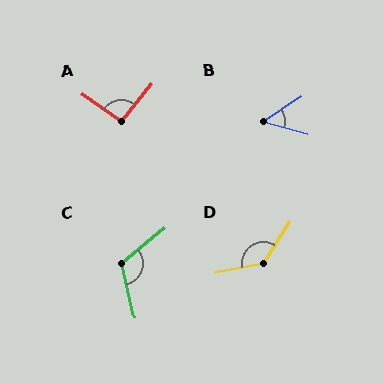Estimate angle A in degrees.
Approximately 94 degrees.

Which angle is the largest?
D, at approximately 134 degrees.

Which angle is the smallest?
B, at approximately 50 degrees.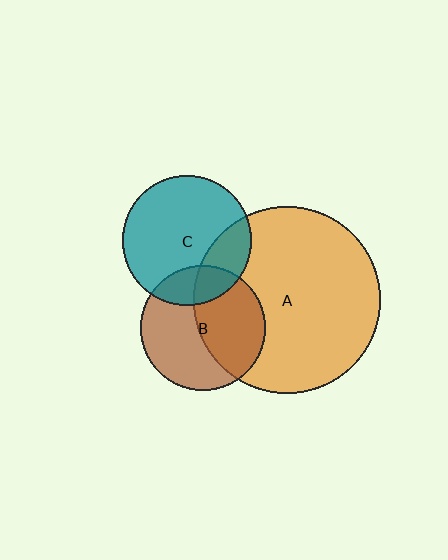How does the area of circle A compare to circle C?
Approximately 2.1 times.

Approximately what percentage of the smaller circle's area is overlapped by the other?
Approximately 20%.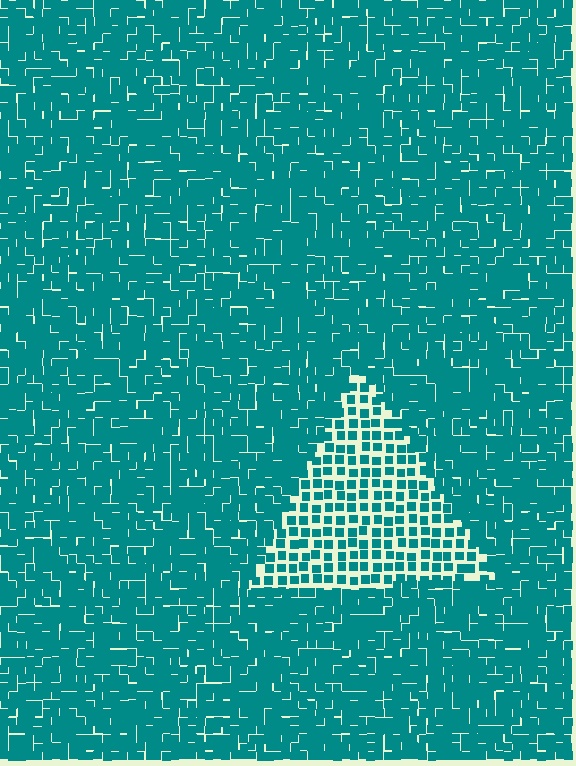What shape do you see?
I see a triangle.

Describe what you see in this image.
The image contains small teal elements arranged at two different densities. A triangle-shaped region is visible where the elements are less densely packed than the surrounding area.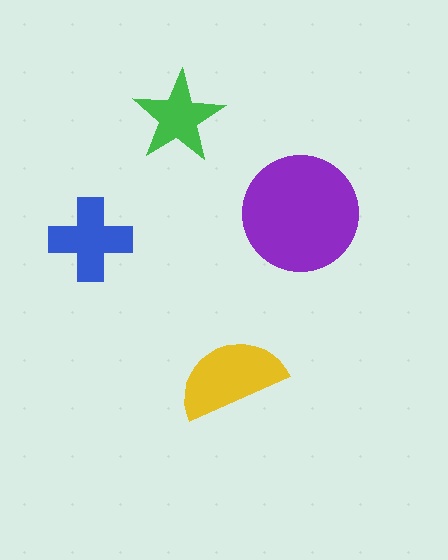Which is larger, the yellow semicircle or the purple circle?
The purple circle.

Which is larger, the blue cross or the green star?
The blue cross.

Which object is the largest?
The purple circle.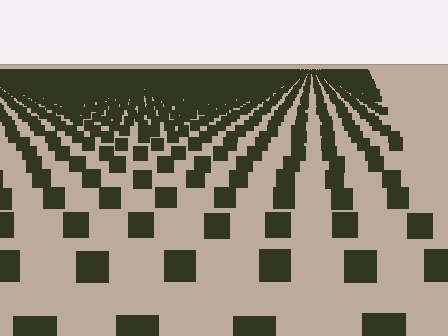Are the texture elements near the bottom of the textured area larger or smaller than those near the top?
Larger. Near the bottom, elements are closer to the viewer and appear at a bigger on-screen size.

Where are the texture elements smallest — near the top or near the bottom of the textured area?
Near the top.